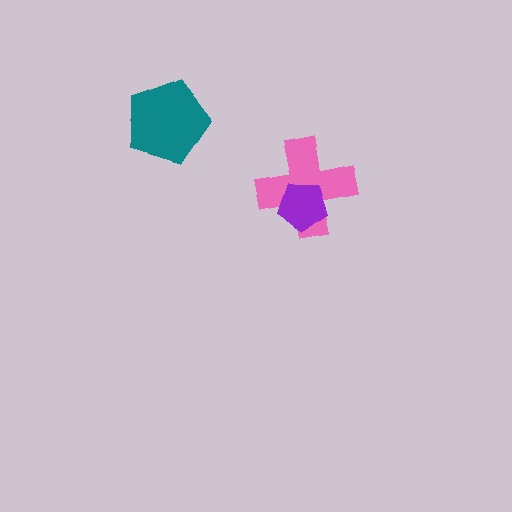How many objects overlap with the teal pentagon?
0 objects overlap with the teal pentagon.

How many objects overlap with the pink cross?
1 object overlaps with the pink cross.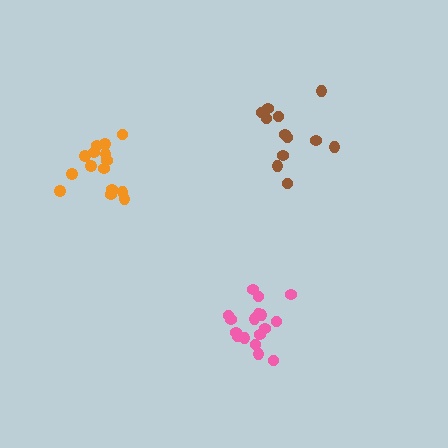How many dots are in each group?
Group 1: 12 dots, Group 2: 16 dots, Group 3: 17 dots (45 total).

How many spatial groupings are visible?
There are 3 spatial groupings.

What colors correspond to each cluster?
The clusters are colored: brown, orange, pink.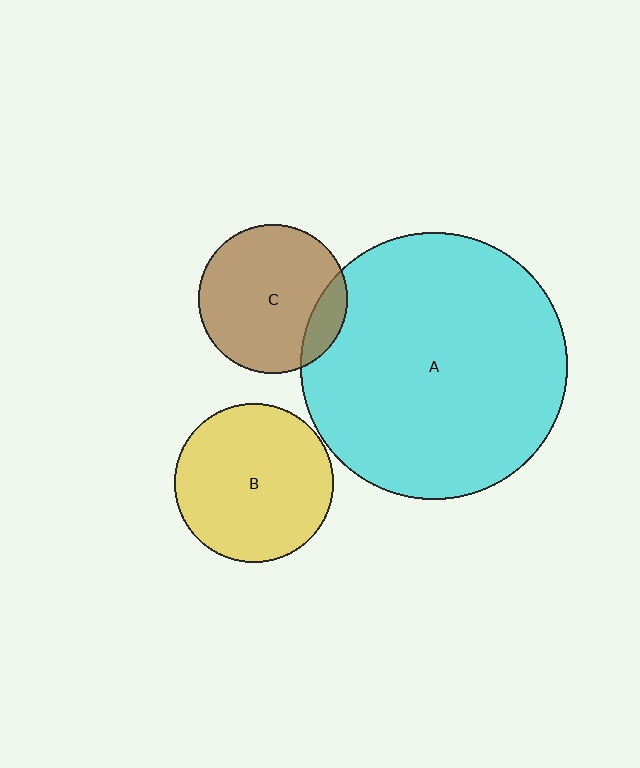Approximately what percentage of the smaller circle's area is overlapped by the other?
Approximately 15%.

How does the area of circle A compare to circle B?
Approximately 2.8 times.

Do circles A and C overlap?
Yes.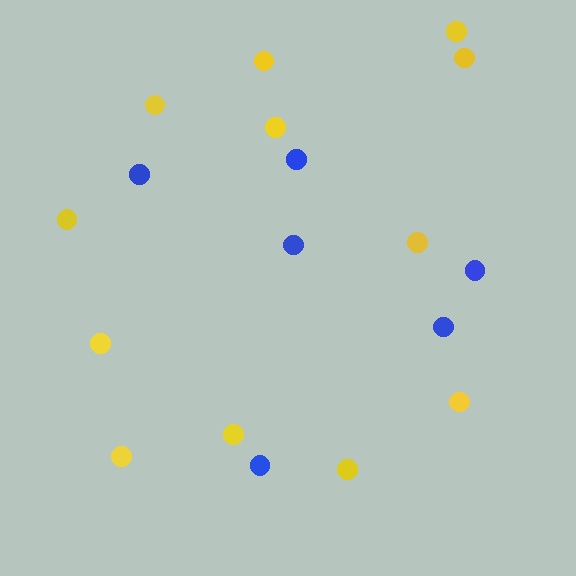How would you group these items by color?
There are 2 groups: one group of blue circles (6) and one group of yellow circles (12).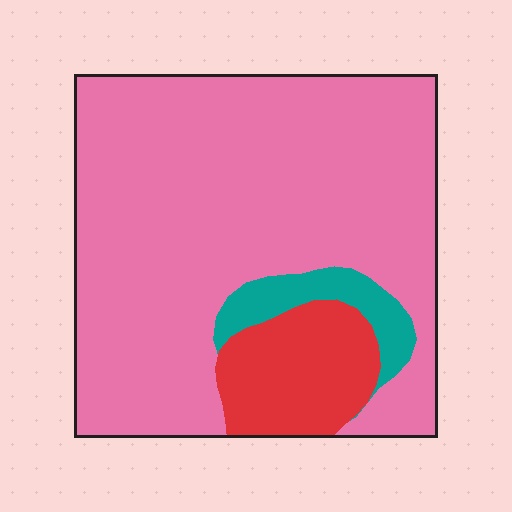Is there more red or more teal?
Red.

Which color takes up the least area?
Teal, at roughly 5%.